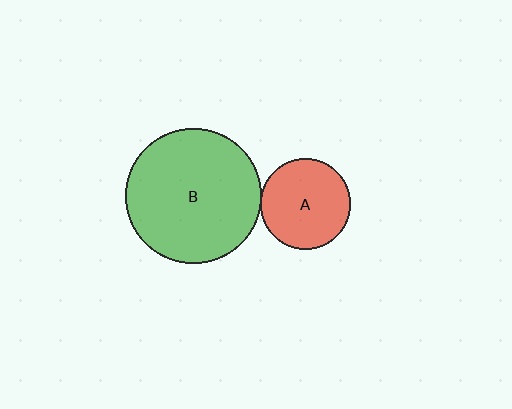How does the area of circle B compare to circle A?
Approximately 2.2 times.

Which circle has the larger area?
Circle B (green).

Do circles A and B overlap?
Yes.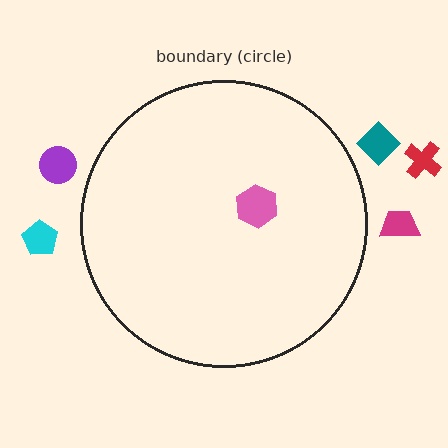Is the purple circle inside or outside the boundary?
Outside.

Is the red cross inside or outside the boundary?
Outside.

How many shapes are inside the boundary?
1 inside, 5 outside.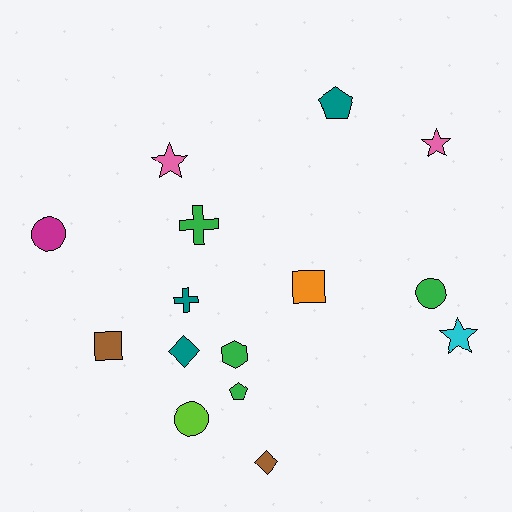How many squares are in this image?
There are 2 squares.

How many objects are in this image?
There are 15 objects.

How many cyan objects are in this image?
There is 1 cyan object.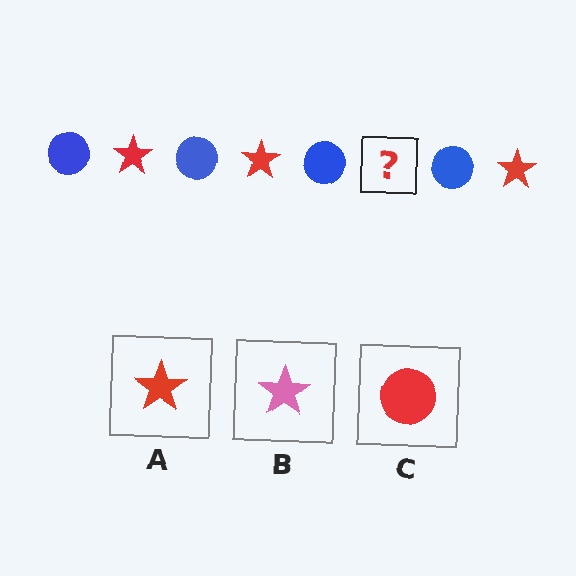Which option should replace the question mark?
Option A.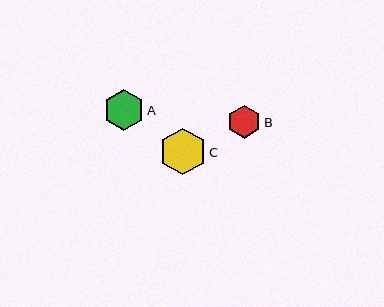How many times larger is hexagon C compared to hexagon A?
Hexagon C is approximately 1.1 times the size of hexagon A.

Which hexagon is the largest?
Hexagon C is the largest with a size of approximately 47 pixels.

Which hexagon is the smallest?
Hexagon B is the smallest with a size of approximately 33 pixels.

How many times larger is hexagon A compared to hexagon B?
Hexagon A is approximately 1.2 times the size of hexagon B.